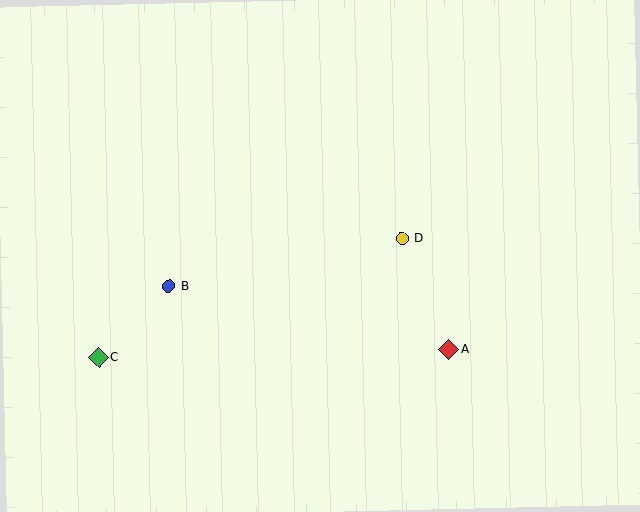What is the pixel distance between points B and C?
The distance between B and C is 100 pixels.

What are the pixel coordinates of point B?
Point B is at (169, 286).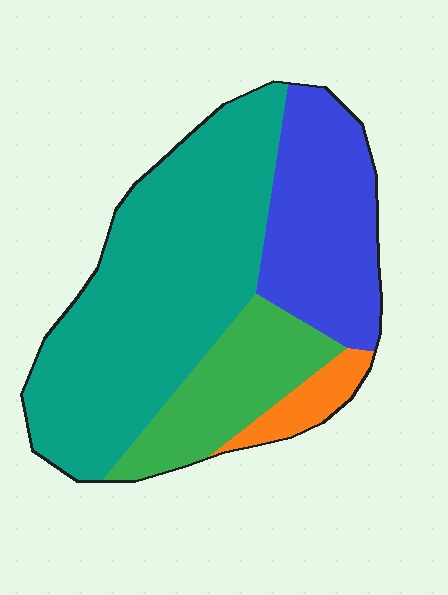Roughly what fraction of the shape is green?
Green covers roughly 20% of the shape.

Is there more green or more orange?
Green.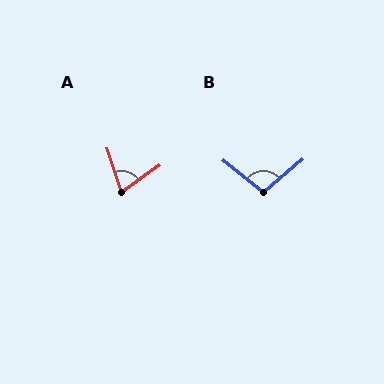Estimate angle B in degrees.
Approximately 101 degrees.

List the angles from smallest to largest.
A (72°), B (101°).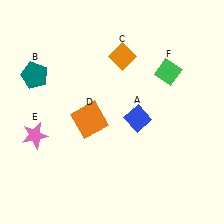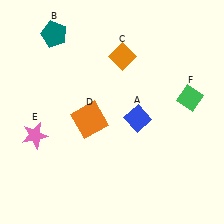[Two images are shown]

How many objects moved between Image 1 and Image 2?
2 objects moved between the two images.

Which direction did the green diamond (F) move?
The green diamond (F) moved down.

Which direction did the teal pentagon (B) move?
The teal pentagon (B) moved up.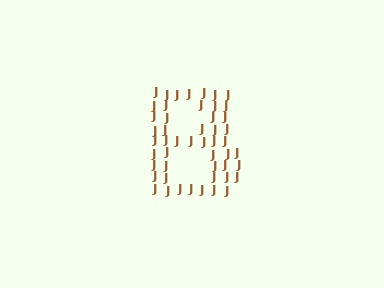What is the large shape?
The large shape is the letter B.